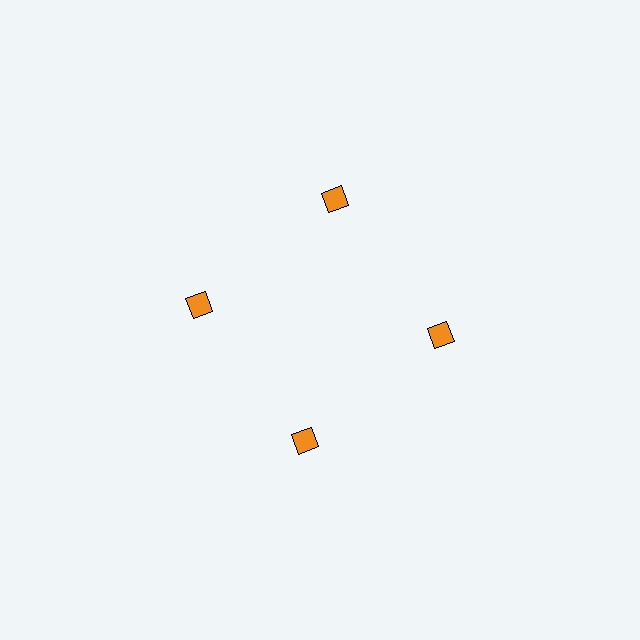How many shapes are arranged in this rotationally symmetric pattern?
There are 4 shapes, arranged in 4 groups of 1.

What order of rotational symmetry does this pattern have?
This pattern has 4-fold rotational symmetry.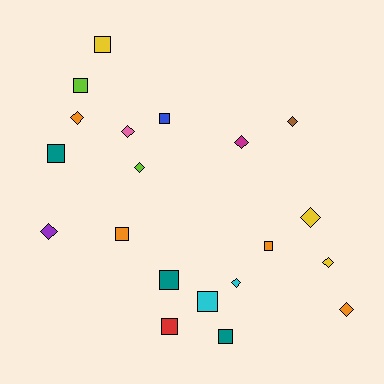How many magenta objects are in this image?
There is 1 magenta object.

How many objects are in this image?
There are 20 objects.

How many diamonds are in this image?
There are 10 diamonds.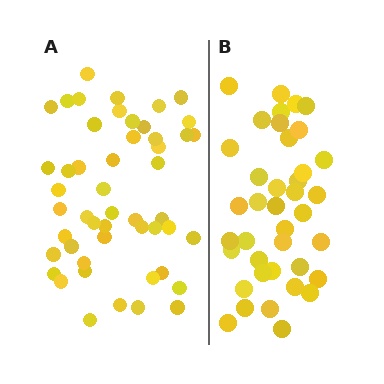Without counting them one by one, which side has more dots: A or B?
Region A (the left region) has more dots.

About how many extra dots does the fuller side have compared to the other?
Region A has roughly 12 or so more dots than region B.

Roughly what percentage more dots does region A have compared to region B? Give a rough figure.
About 30% more.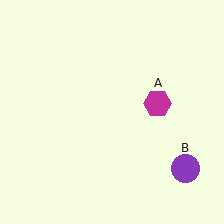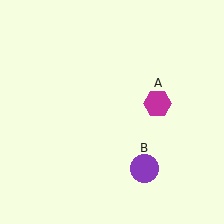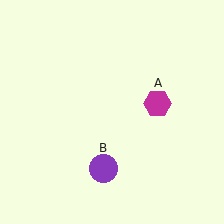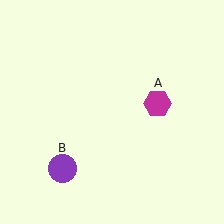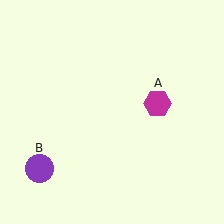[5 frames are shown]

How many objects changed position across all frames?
1 object changed position: purple circle (object B).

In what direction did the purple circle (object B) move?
The purple circle (object B) moved left.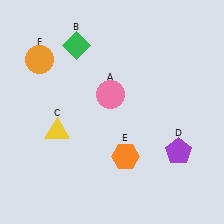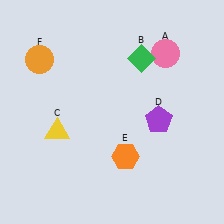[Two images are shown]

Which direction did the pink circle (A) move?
The pink circle (A) moved right.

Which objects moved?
The objects that moved are: the pink circle (A), the green diamond (B), the purple pentagon (D).